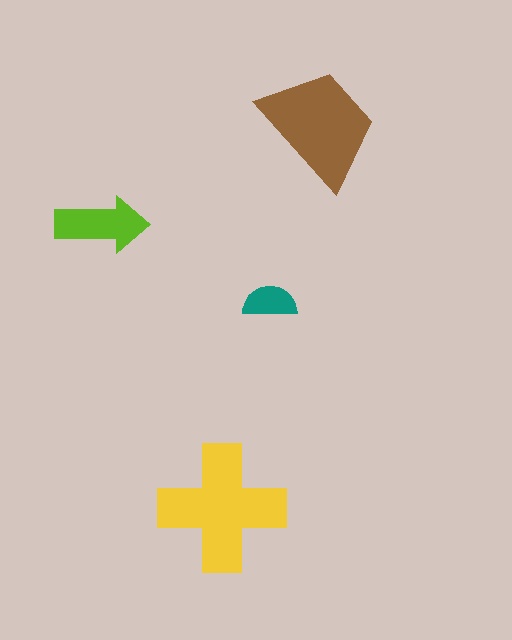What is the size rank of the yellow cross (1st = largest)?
1st.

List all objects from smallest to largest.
The teal semicircle, the lime arrow, the brown trapezoid, the yellow cross.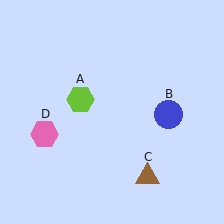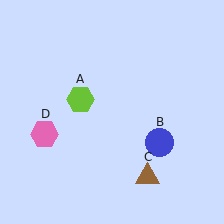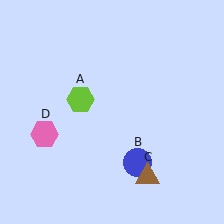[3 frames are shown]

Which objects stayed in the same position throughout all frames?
Lime hexagon (object A) and brown triangle (object C) and pink hexagon (object D) remained stationary.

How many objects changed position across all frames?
1 object changed position: blue circle (object B).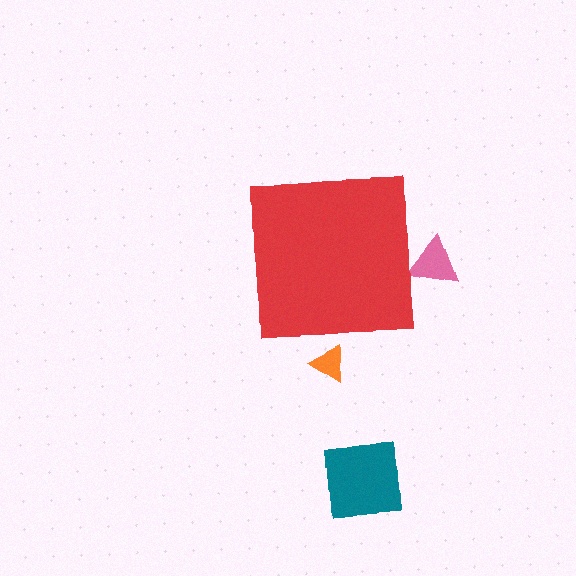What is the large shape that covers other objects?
A red square.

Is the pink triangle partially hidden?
Yes, the pink triangle is partially hidden behind the red square.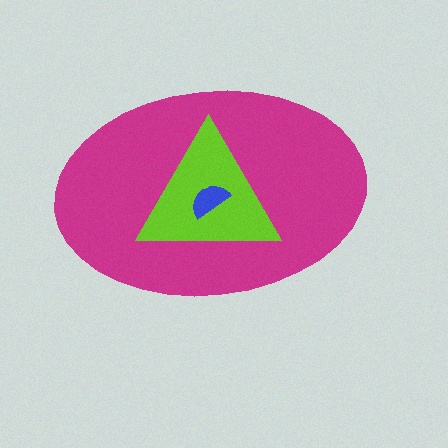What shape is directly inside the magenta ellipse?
The lime triangle.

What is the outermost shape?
The magenta ellipse.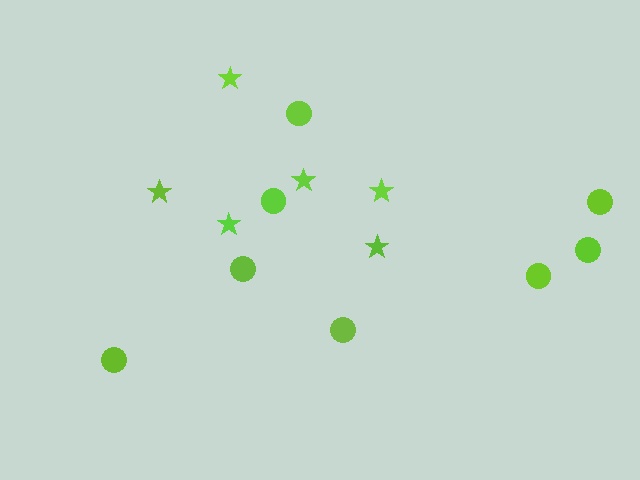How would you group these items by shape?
There are 2 groups: one group of stars (6) and one group of circles (8).